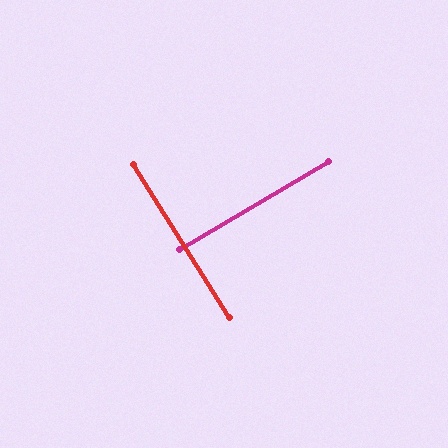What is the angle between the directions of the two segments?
Approximately 88 degrees.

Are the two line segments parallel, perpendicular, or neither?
Perpendicular — they meet at approximately 88°.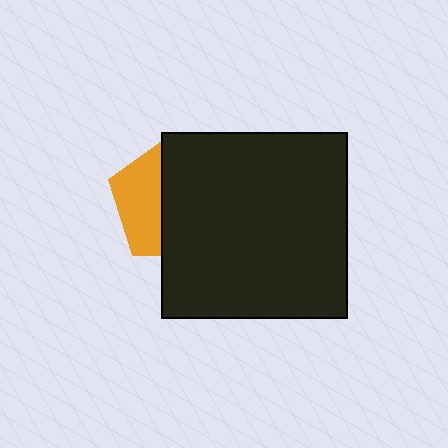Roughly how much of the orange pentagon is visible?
A small part of it is visible (roughly 38%).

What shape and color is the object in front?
The object in front is a black square.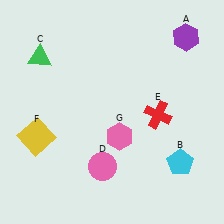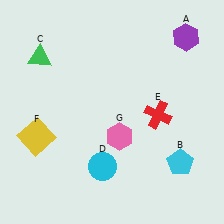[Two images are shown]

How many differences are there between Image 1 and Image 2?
There is 1 difference between the two images.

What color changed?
The circle (D) changed from pink in Image 1 to cyan in Image 2.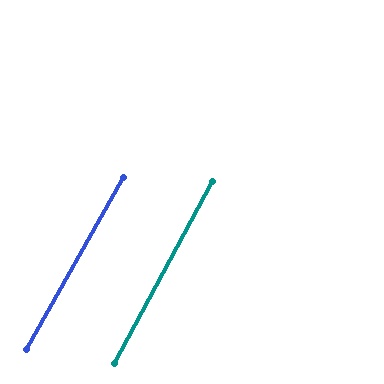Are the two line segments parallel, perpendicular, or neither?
Parallel — their directions differ by only 1.2°.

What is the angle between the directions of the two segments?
Approximately 1 degree.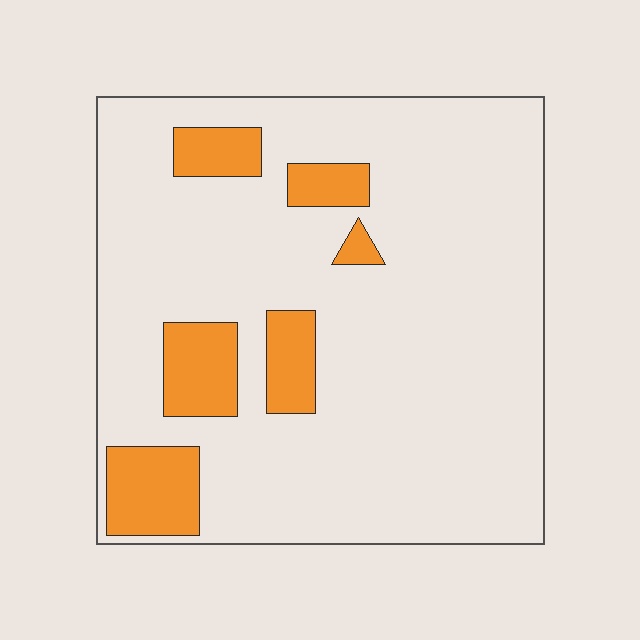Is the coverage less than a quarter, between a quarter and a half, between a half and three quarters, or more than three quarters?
Less than a quarter.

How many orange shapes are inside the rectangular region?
6.